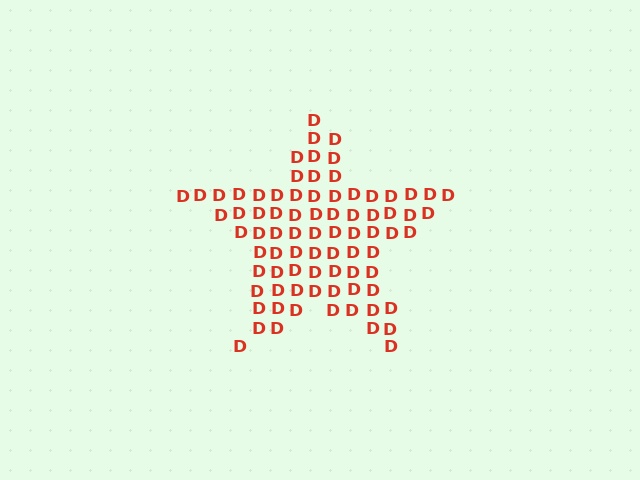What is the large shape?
The large shape is a star.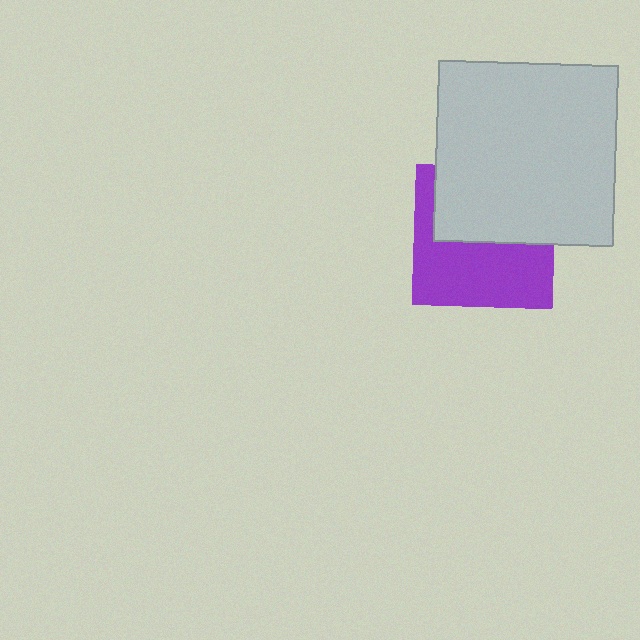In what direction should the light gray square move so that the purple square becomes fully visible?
The light gray square should move up. That is the shortest direction to clear the overlap and leave the purple square fully visible.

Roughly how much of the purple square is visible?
About half of it is visible (roughly 53%).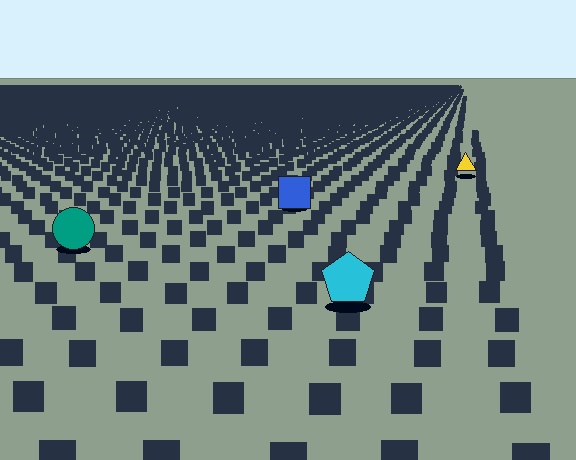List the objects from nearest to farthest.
From nearest to farthest: the cyan pentagon, the teal circle, the blue square, the yellow triangle.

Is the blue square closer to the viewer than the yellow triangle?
Yes. The blue square is closer — you can tell from the texture gradient: the ground texture is coarser near it.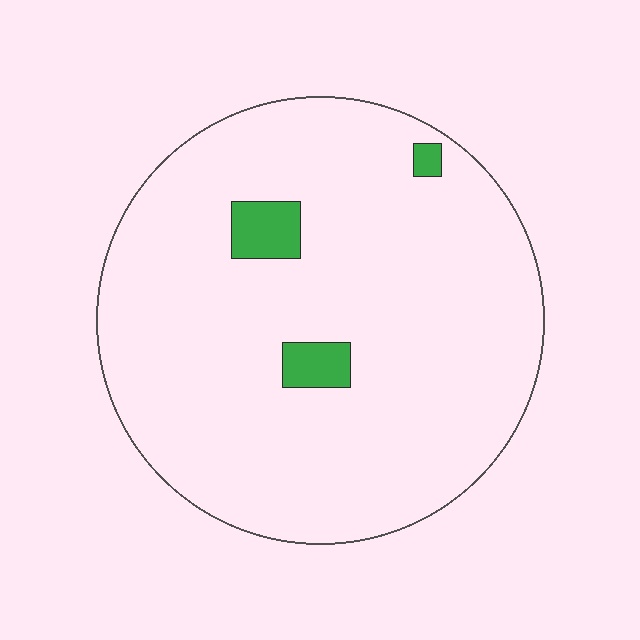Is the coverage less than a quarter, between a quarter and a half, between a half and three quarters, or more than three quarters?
Less than a quarter.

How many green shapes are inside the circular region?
3.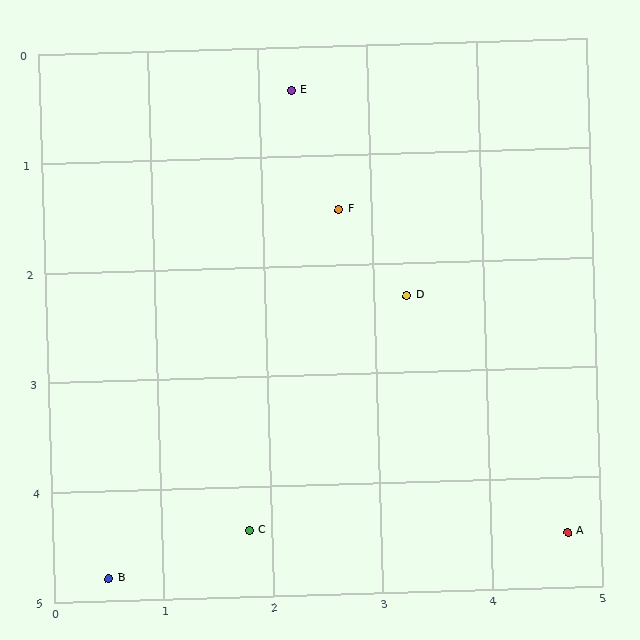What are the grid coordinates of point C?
Point C is at approximately (1.8, 4.4).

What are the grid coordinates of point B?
Point B is at approximately (0.5, 4.8).